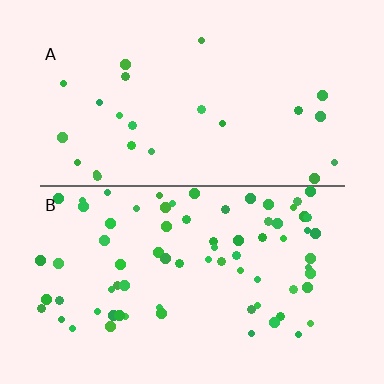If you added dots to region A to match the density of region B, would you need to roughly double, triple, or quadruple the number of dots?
Approximately triple.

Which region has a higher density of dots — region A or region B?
B (the bottom).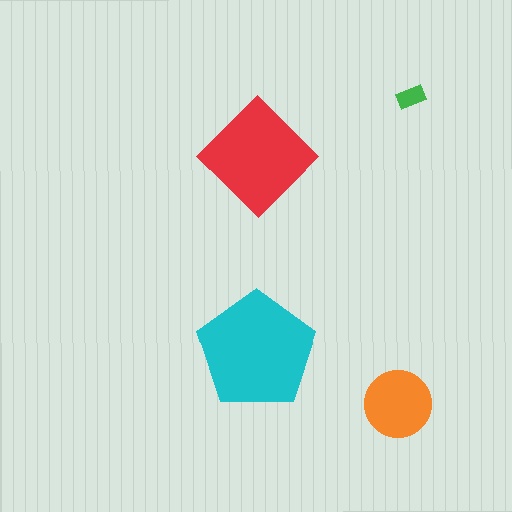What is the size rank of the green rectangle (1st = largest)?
4th.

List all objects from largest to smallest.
The cyan pentagon, the red diamond, the orange circle, the green rectangle.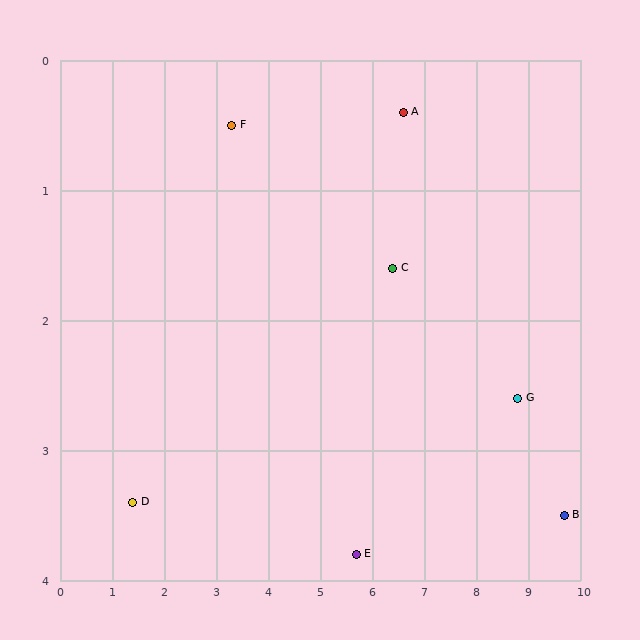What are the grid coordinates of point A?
Point A is at approximately (6.6, 0.4).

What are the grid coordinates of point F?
Point F is at approximately (3.3, 0.5).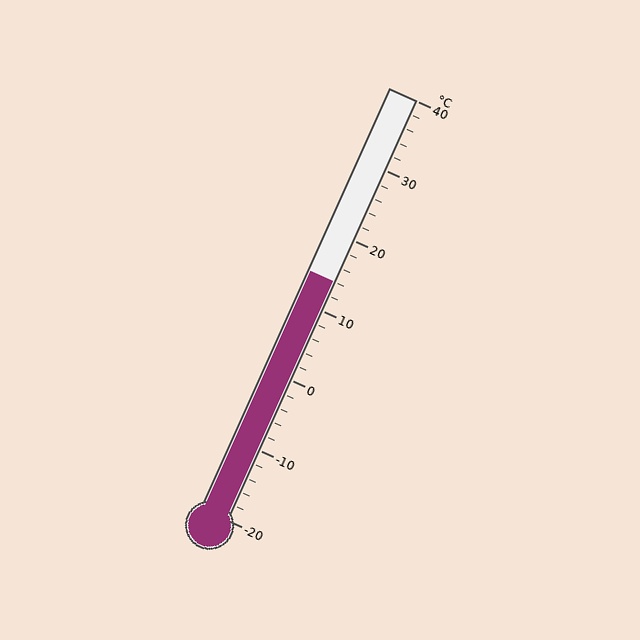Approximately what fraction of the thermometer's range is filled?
The thermometer is filled to approximately 55% of its range.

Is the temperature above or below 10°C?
The temperature is above 10°C.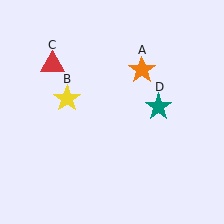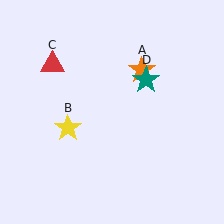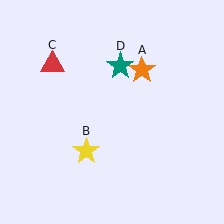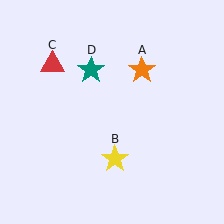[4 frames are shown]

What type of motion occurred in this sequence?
The yellow star (object B), teal star (object D) rotated counterclockwise around the center of the scene.